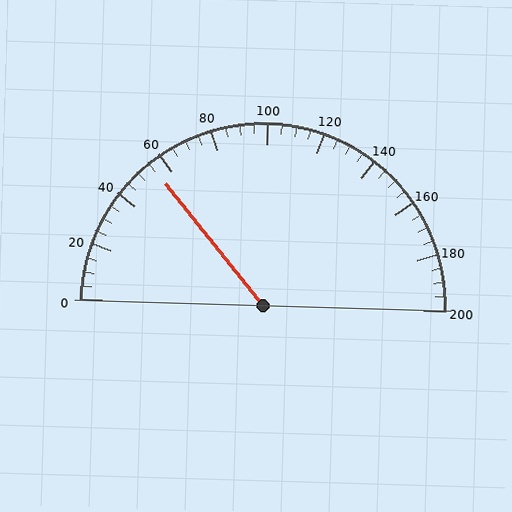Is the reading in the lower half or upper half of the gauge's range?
The reading is in the lower half of the range (0 to 200).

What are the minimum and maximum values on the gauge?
The gauge ranges from 0 to 200.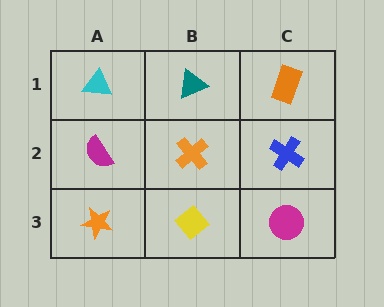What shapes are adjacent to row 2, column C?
An orange rectangle (row 1, column C), a magenta circle (row 3, column C), an orange cross (row 2, column B).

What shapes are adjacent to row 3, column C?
A blue cross (row 2, column C), a yellow diamond (row 3, column B).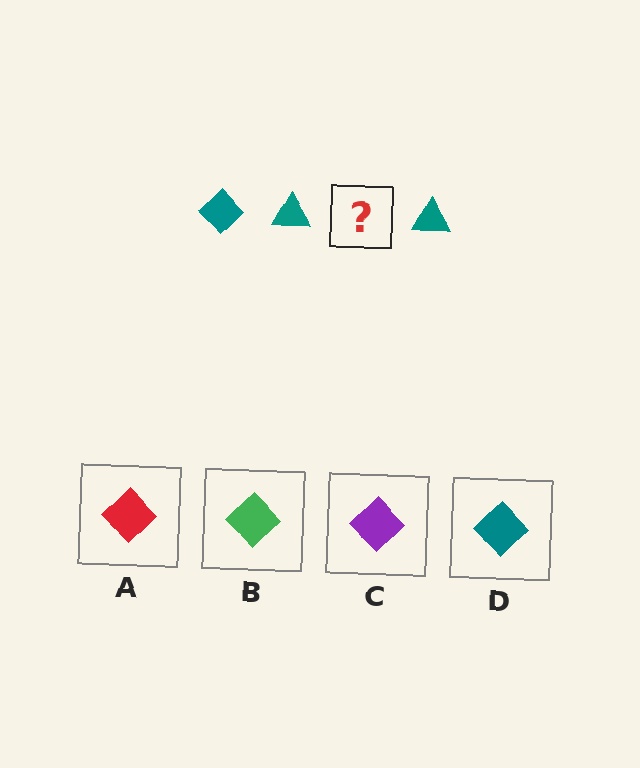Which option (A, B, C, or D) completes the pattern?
D.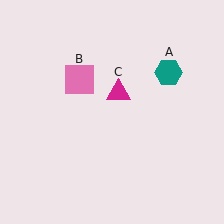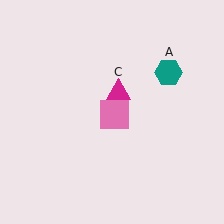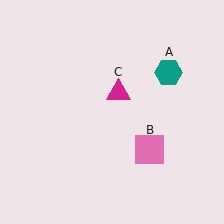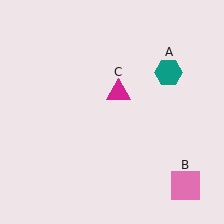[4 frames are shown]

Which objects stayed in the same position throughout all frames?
Teal hexagon (object A) and magenta triangle (object C) remained stationary.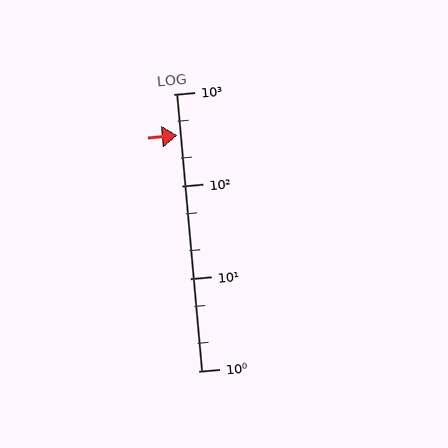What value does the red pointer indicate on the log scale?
The pointer indicates approximately 360.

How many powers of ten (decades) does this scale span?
The scale spans 3 decades, from 1 to 1000.